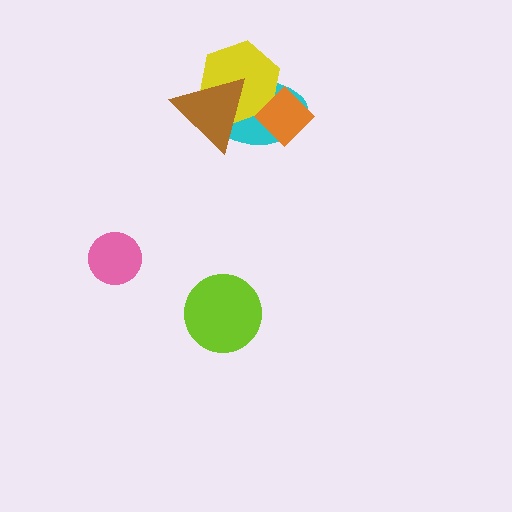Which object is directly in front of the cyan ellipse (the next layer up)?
The yellow hexagon is directly in front of the cyan ellipse.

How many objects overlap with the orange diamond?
2 objects overlap with the orange diamond.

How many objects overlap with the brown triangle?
2 objects overlap with the brown triangle.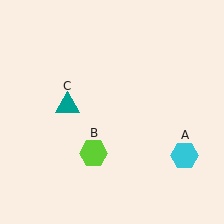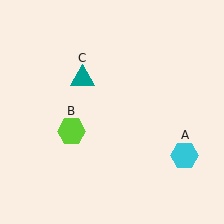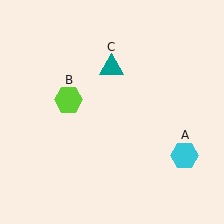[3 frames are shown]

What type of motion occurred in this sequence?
The lime hexagon (object B), teal triangle (object C) rotated clockwise around the center of the scene.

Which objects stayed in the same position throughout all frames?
Cyan hexagon (object A) remained stationary.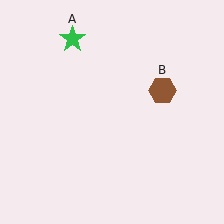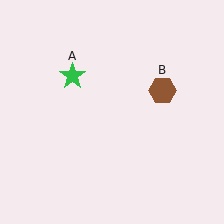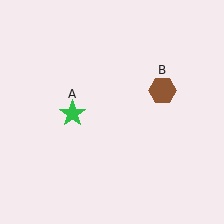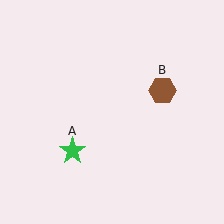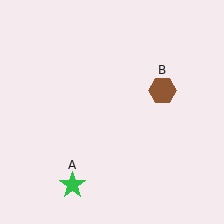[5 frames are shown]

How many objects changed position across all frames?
1 object changed position: green star (object A).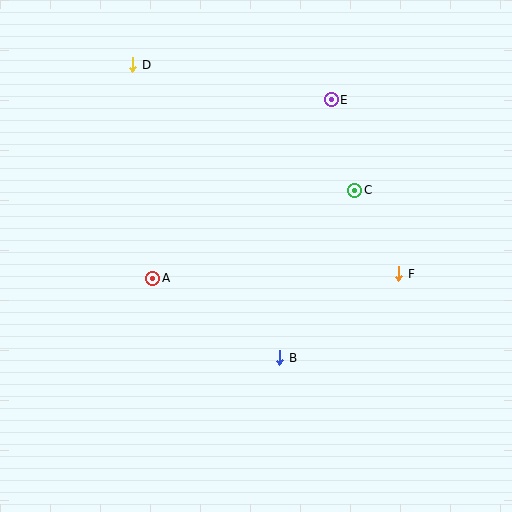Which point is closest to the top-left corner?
Point D is closest to the top-left corner.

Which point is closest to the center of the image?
Point B at (280, 358) is closest to the center.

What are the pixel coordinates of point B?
Point B is at (280, 358).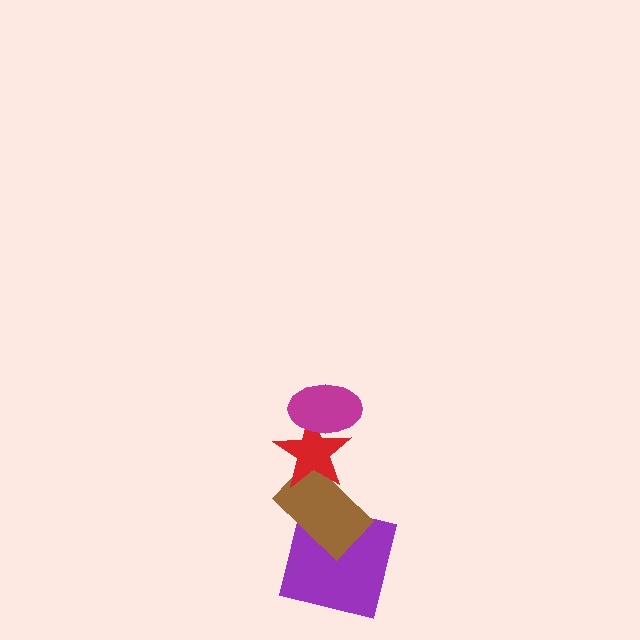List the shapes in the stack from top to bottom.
From top to bottom: the magenta ellipse, the red star, the brown rectangle, the purple square.